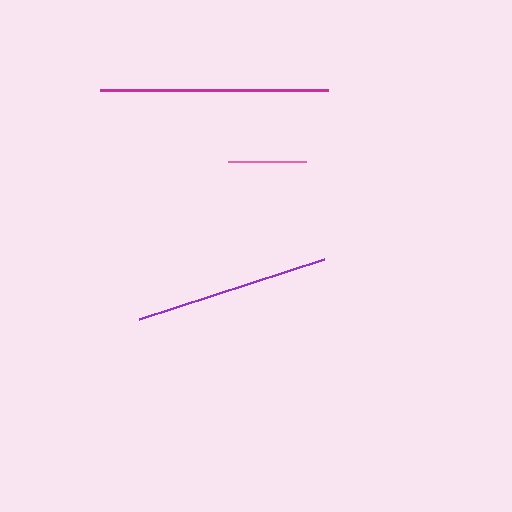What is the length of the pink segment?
The pink segment is approximately 78 pixels long.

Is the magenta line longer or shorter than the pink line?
The magenta line is longer than the pink line.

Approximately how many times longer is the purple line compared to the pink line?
The purple line is approximately 2.5 times the length of the pink line.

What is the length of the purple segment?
The purple segment is approximately 194 pixels long.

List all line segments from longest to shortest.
From longest to shortest: magenta, purple, pink.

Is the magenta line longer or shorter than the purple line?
The magenta line is longer than the purple line.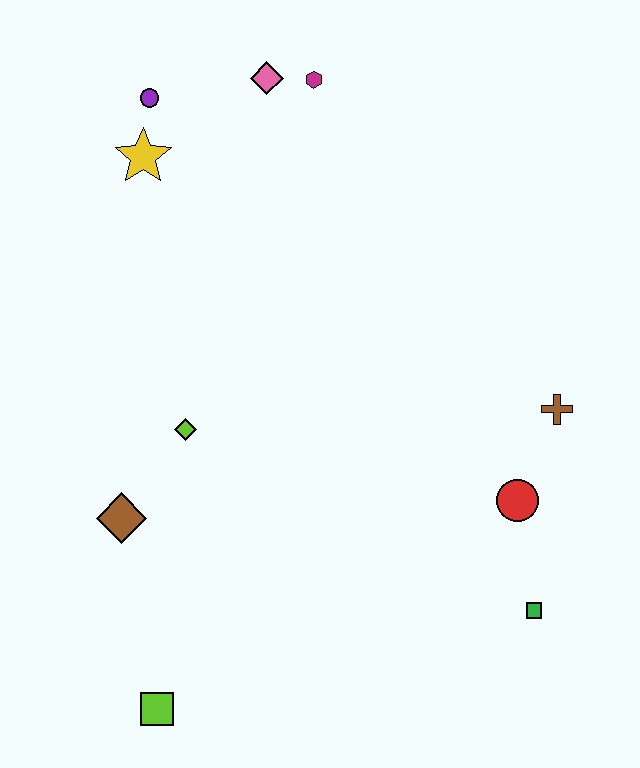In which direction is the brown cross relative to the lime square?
The brown cross is to the right of the lime square.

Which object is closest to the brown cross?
The red circle is closest to the brown cross.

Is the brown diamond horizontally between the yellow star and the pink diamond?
No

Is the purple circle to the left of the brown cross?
Yes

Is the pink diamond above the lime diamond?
Yes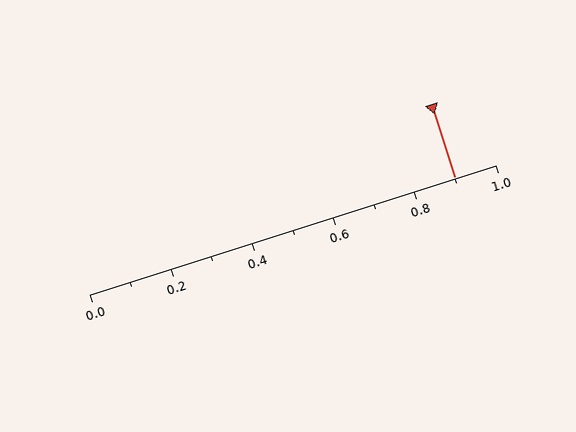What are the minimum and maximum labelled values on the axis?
The axis runs from 0.0 to 1.0.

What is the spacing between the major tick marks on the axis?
The major ticks are spaced 0.2 apart.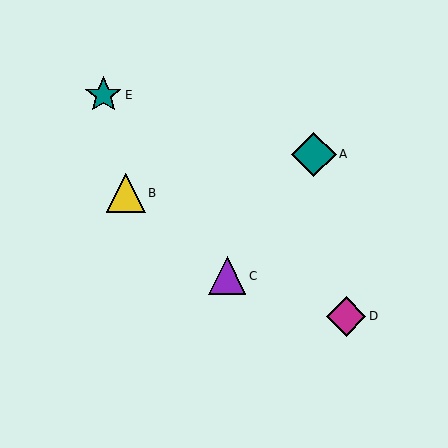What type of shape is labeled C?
Shape C is a purple triangle.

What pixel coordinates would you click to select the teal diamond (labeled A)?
Click at (314, 154) to select the teal diamond A.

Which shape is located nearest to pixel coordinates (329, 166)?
The teal diamond (labeled A) at (314, 154) is nearest to that location.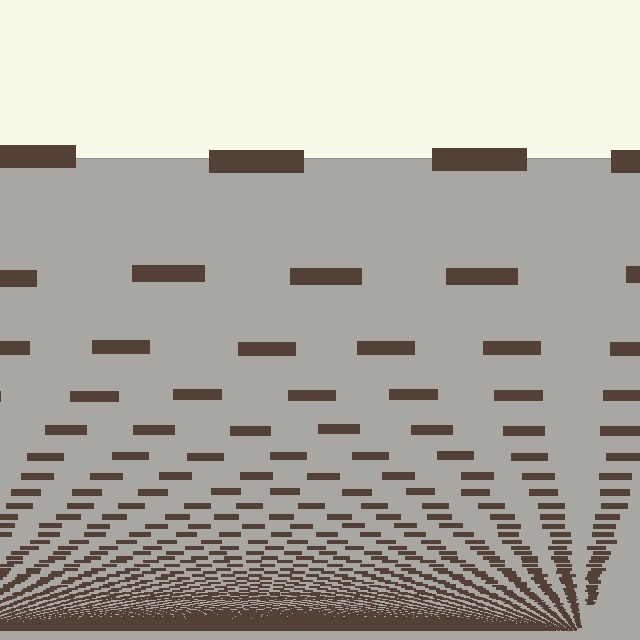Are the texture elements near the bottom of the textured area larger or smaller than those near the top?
Smaller. The gradient is inverted — elements near the bottom are smaller and denser.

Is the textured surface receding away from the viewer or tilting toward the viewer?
The surface appears to tilt toward the viewer. Texture elements get larger and sparser toward the top.